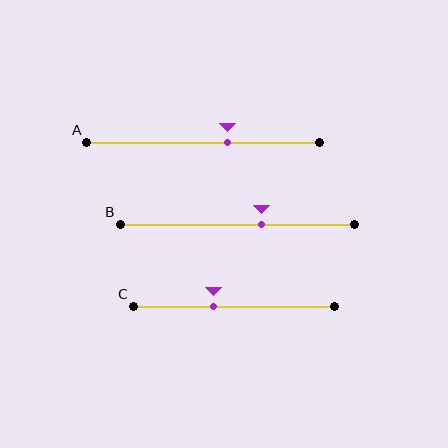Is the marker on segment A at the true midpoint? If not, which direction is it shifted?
No, the marker on segment A is shifted to the right by about 10% of the segment length.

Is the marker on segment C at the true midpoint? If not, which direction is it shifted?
No, the marker on segment C is shifted to the left by about 10% of the segment length.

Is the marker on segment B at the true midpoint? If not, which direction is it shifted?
No, the marker on segment B is shifted to the right by about 10% of the segment length.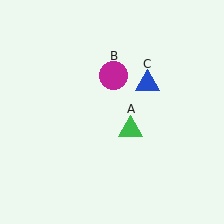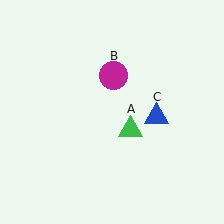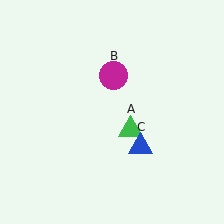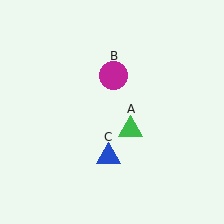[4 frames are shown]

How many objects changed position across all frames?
1 object changed position: blue triangle (object C).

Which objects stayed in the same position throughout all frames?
Green triangle (object A) and magenta circle (object B) remained stationary.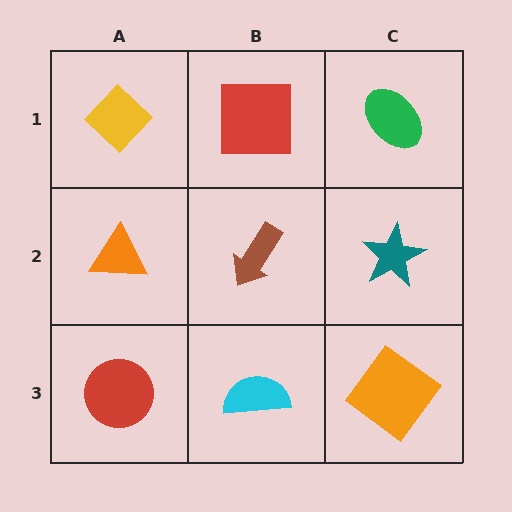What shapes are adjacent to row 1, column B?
A brown arrow (row 2, column B), a yellow diamond (row 1, column A), a green ellipse (row 1, column C).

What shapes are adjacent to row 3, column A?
An orange triangle (row 2, column A), a cyan semicircle (row 3, column B).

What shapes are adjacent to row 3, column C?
A teal star (row 2, column C), a cyan semicircle (row 3, column B).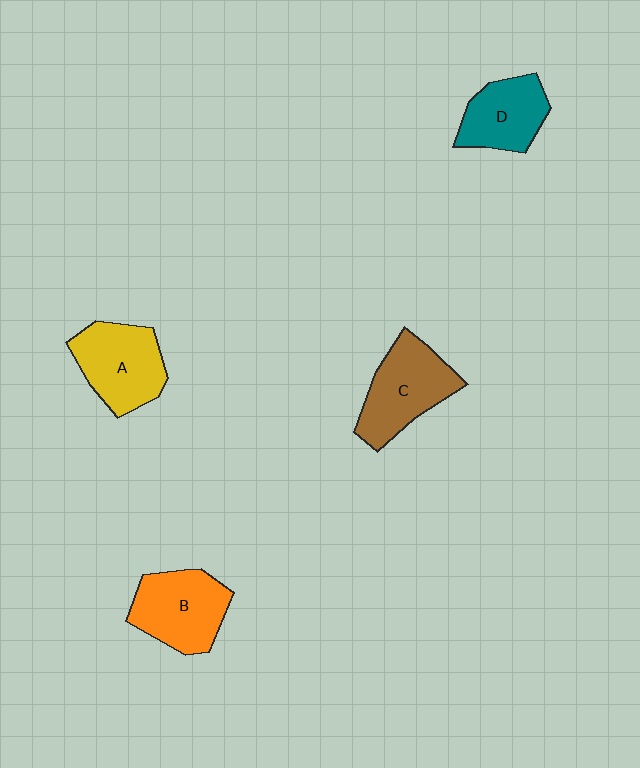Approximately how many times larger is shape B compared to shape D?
Approximately 1.2 times.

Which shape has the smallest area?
Shape D (teal).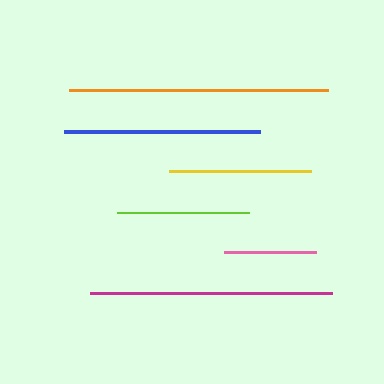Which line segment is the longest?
The orange line is the longest at approximately 258 pixels.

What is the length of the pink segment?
The pink segment is approximately 92 pixels long.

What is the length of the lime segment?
The lime segment is approximately 133 pixels long.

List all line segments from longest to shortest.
From longest to shortest: orange, magenta, blue, yellow, lime, pink.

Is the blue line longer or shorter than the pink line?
The blue line is longer than the pink line.